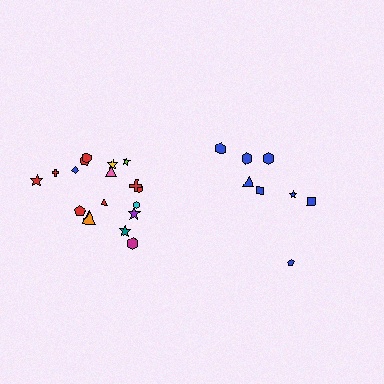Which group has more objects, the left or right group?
The left group.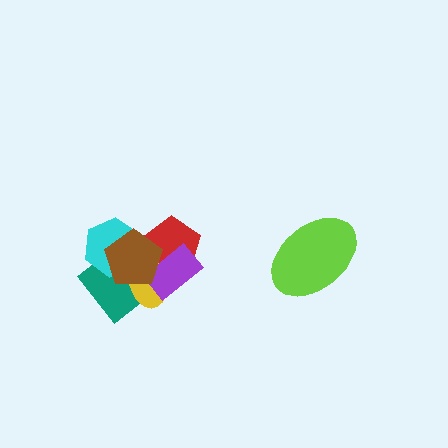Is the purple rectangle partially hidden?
Yes, it is partially covered by another shape.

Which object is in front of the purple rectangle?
The brown pentagon is in front of the purple rectangle.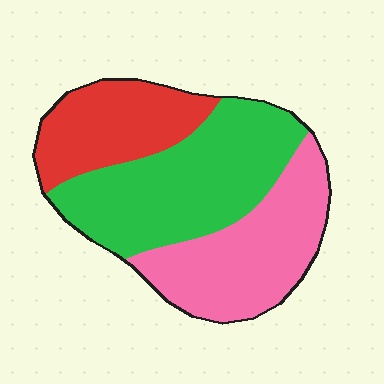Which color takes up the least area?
Red, at roughly 25%.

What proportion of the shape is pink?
Pink covers 34% of the shape.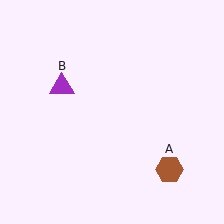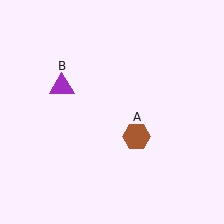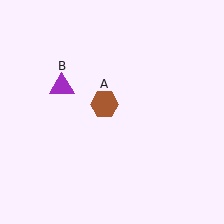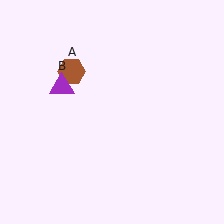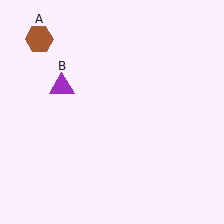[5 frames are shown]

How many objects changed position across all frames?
1 object changed position: brown hexagon (object A).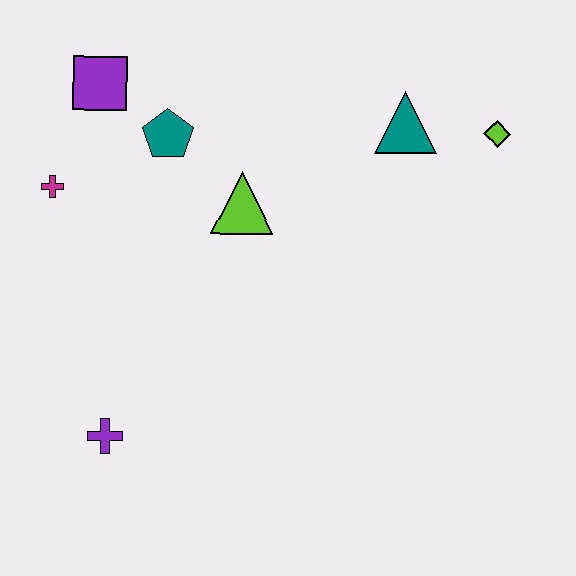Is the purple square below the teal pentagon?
No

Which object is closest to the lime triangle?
The teal pentagon is closest to the lime triangle.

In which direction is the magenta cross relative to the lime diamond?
The magenta cross is to the left of the lime diamond.